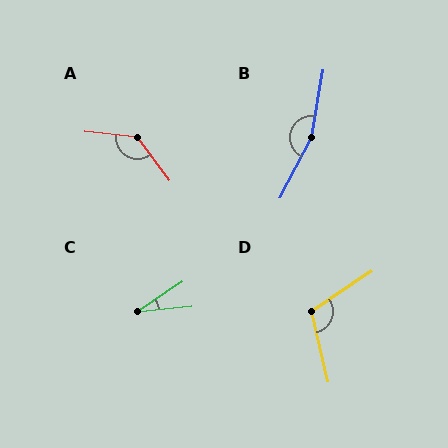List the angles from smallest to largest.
C (28°), D (111°), A (132°), B (162°).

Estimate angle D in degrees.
Approximately 111 degrees.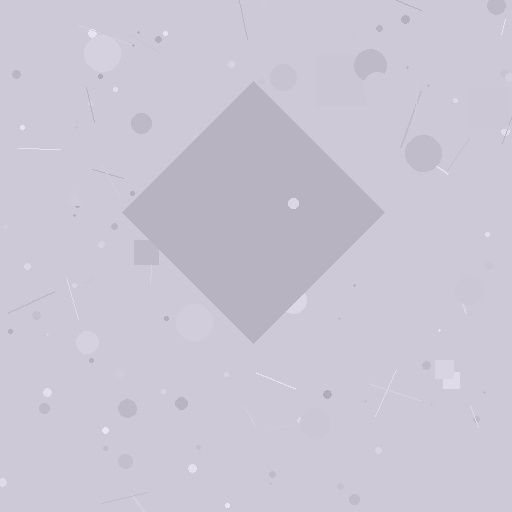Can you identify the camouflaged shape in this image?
The camouflaged shape is a diamond.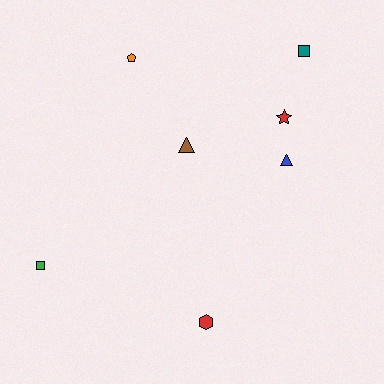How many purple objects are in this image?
There are no purple objects.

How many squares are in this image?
There are 2 squares.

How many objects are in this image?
There are 7 objects.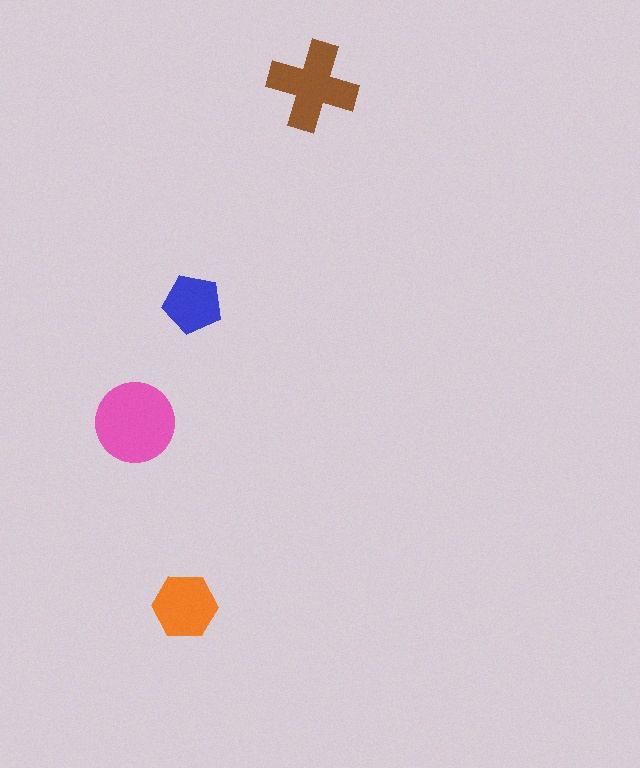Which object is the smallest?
The blue pentagon.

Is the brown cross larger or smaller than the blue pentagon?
Larger.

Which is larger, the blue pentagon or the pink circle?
The pink circle.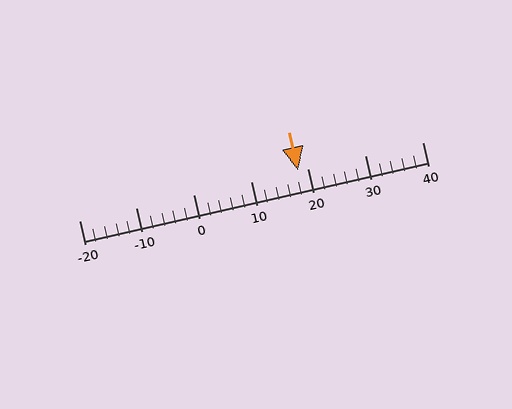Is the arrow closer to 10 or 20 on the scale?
The arrow is closer to 20.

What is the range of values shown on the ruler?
The ruler shows values from -20 to 40.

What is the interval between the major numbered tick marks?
The major tick marks are spaced 10 units apart.